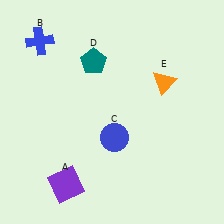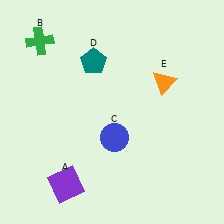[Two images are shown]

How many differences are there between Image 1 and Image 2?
There is 1 difference between the two images.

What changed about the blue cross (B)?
In Image 1, B is blue. In Image 2, it changed to green.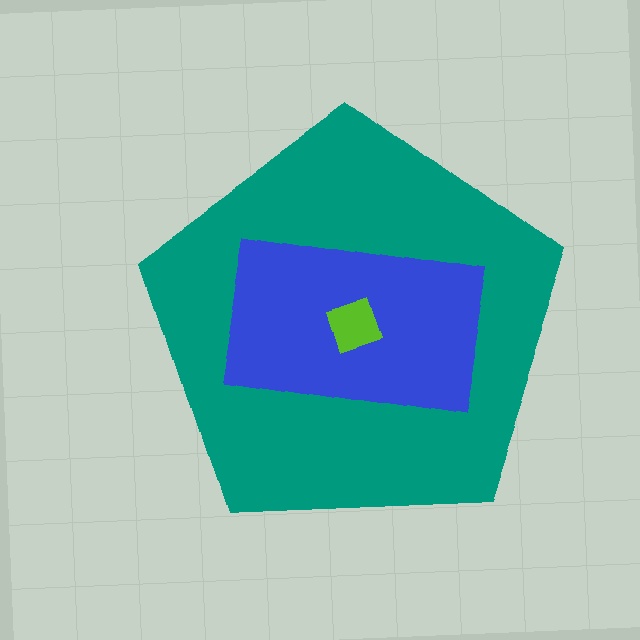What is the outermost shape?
The teal pentagon.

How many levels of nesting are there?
3.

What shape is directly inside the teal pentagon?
The blue rectangle.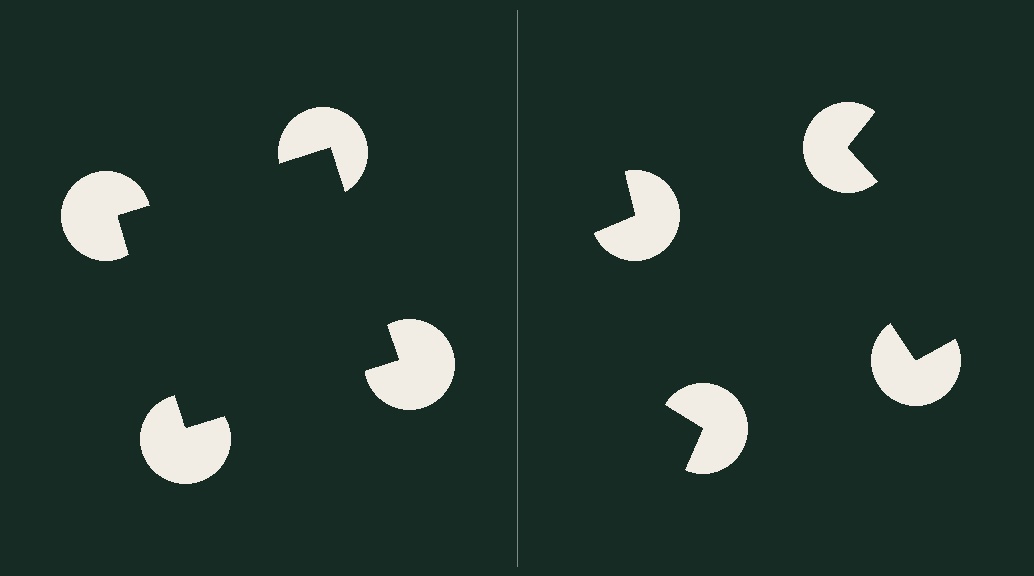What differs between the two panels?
The pac-man discs are positioned identically on both sides; only the wedge orientations differ. On the left they align to a square; on the right they are misaligned.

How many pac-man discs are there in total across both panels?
8 — 4 on each side.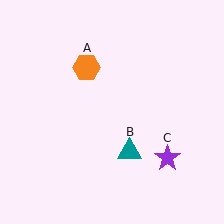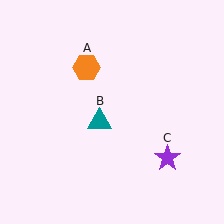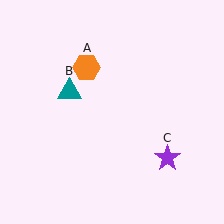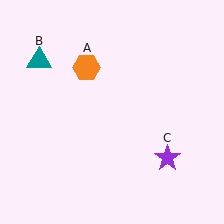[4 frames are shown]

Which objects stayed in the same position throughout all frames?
Orange hexagon (object A) and purple star (object C) remained stationary.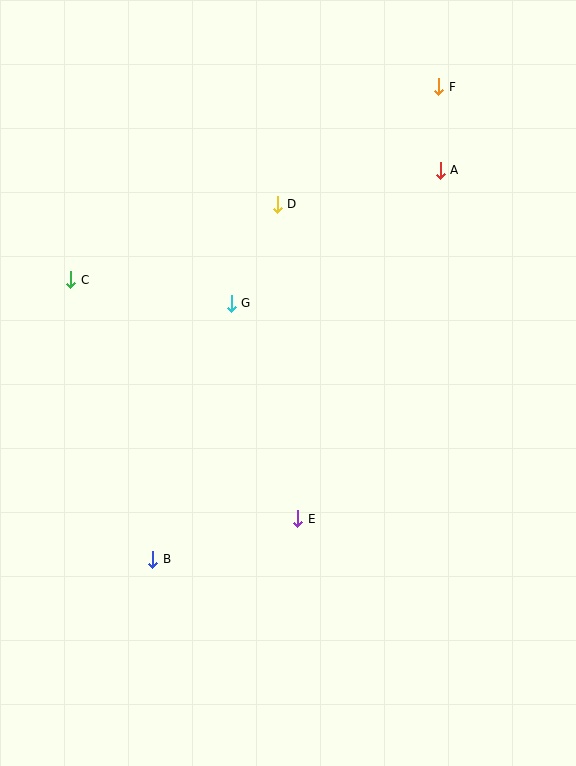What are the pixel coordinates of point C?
Point C is at (71, 280).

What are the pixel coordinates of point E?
Point E is at (298, 519).